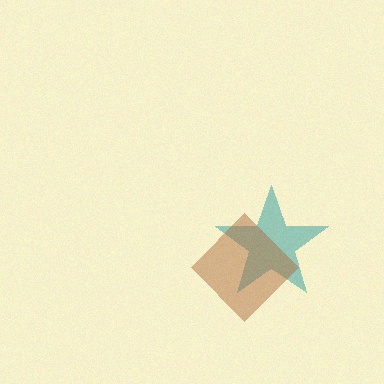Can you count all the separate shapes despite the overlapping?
Yes, there are 2 separate shapes.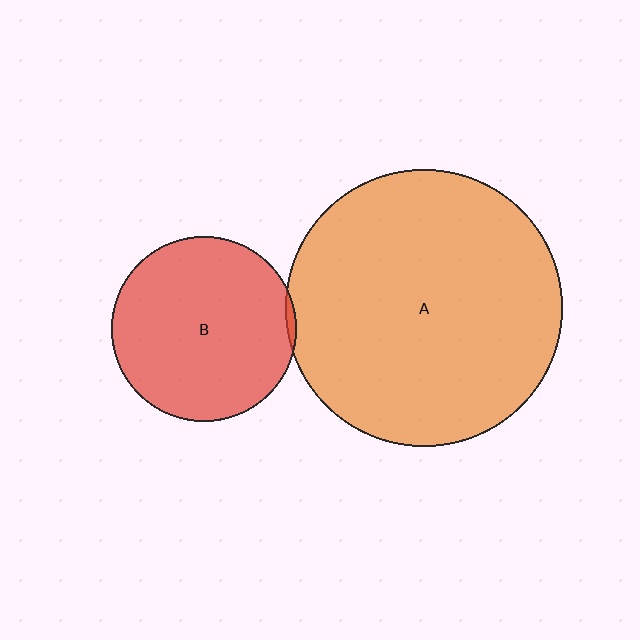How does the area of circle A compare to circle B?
Approximately 2.3 times.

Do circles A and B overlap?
Yes.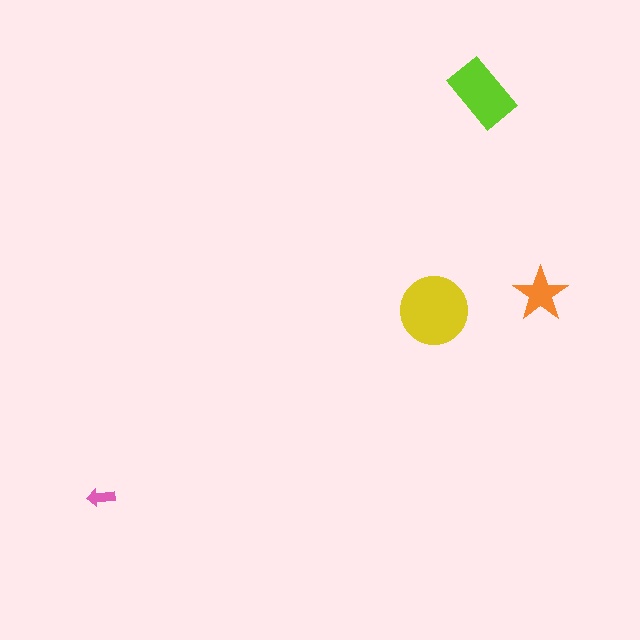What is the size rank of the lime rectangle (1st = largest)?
2nd.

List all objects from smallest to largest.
The pink arrow, the orange star, the lime rectangle, the yellow circle.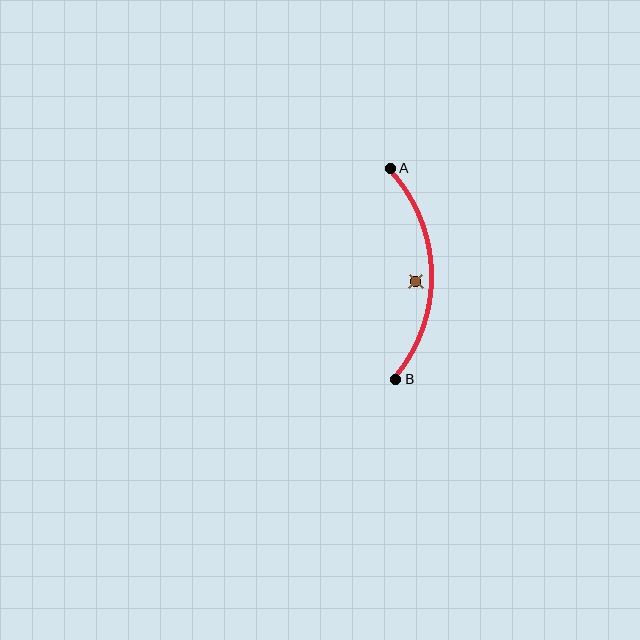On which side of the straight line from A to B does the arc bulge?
The arc bulges to the right of the straight line connecting A and B.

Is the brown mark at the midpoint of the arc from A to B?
No — the brown mark does not lie on the arc at all. It sits slightly inside the curve.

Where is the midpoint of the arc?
The arc midpoint is the point on the curve farthest from the straight line joining A and B. It sits to the right of that line.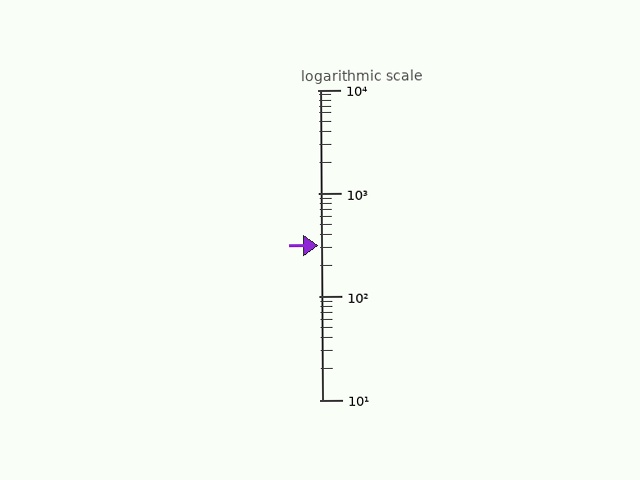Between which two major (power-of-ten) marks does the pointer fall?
The pointer is between 100 and 1000.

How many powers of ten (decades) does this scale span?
The scale spans 3 decades, from 10 to 10000.